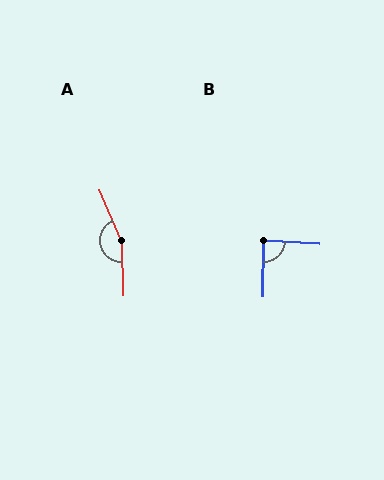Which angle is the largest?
A, at approximately 159 degrees.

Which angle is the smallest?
B, at approximately 87 degrees.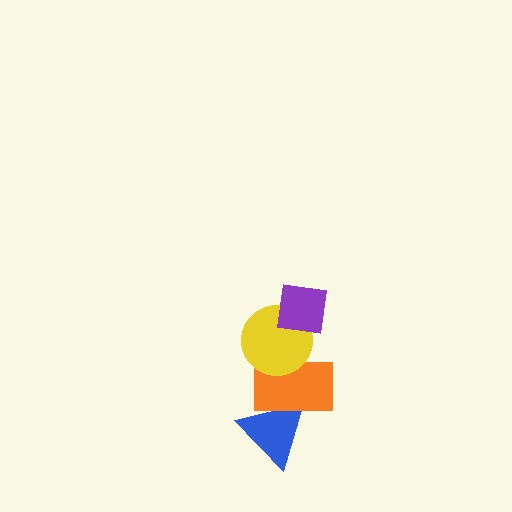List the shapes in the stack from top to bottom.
From top to bottom: the purple square, the yellow circle, the orange rectangle, the blue triangle.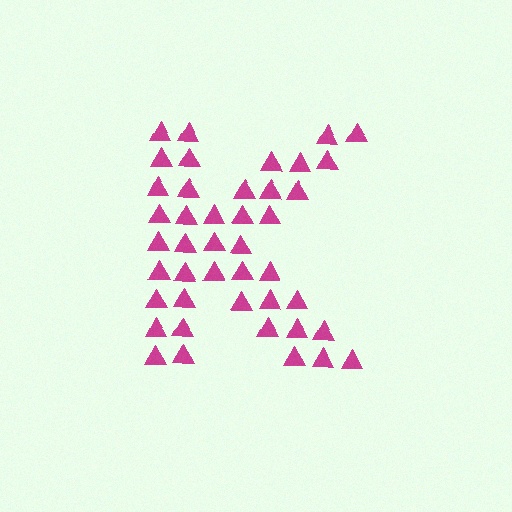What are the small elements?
The small elements are triangles.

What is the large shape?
The large shape is the letter K.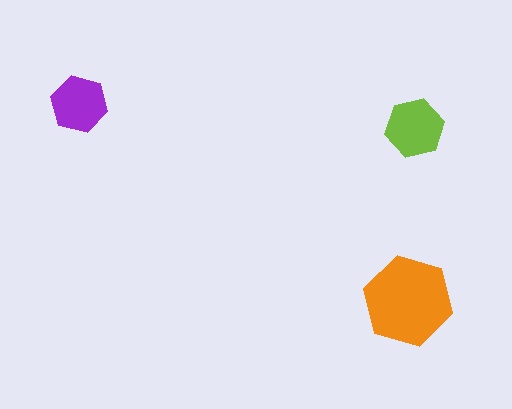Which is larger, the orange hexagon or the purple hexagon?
The orange one.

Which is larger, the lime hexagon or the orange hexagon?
The orange one.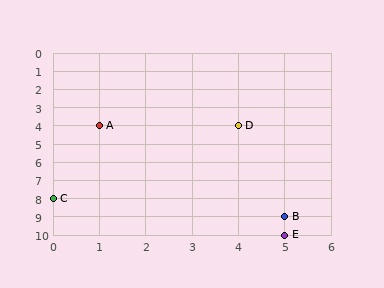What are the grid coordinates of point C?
Point C is at grid coordinates (0, 8).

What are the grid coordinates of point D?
Point D is at grid coordinates (4, 4).